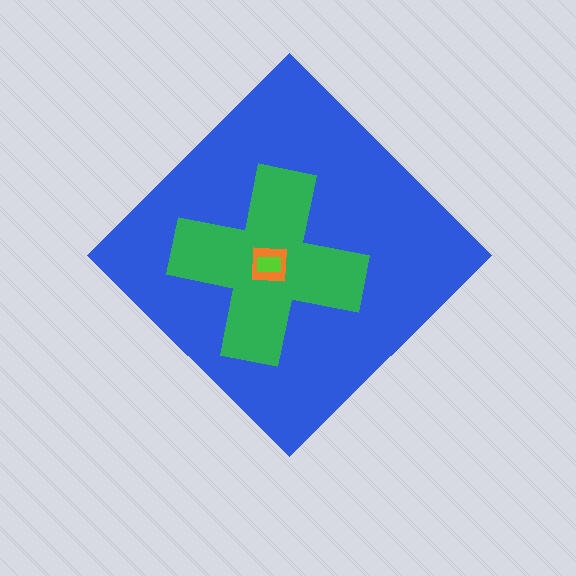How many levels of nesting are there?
4.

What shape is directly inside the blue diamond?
The green cross.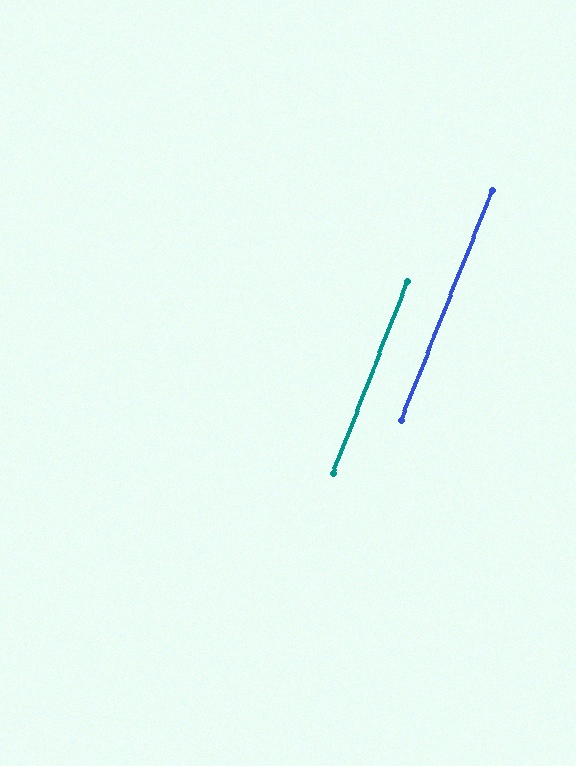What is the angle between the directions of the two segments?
Approximately 1 degree.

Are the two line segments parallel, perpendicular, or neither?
Parallel — their directions differ by only 0.6°.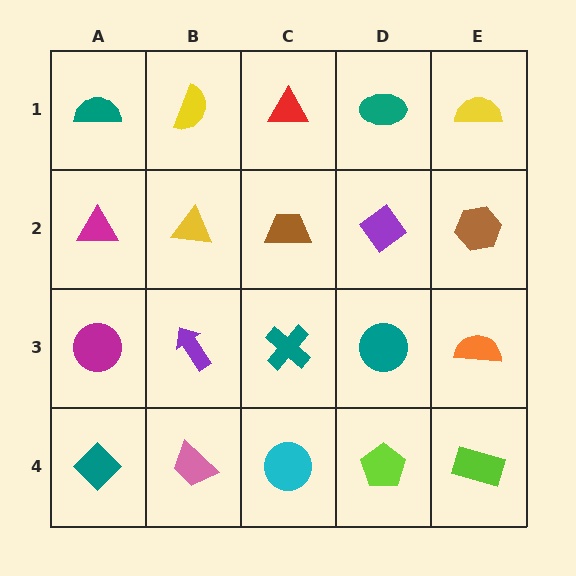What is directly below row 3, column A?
A teal diamond.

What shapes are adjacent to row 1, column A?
A magenta triangle (row 2, column A), a yellow semicircle (row 1, column B).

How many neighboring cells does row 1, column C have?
3.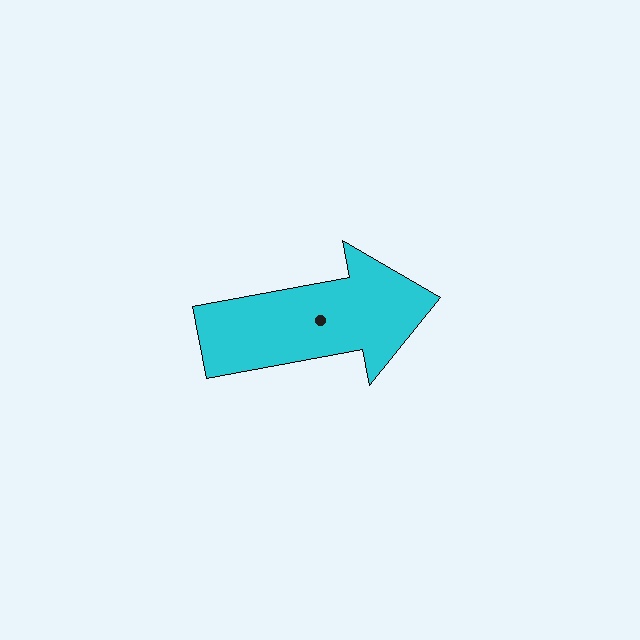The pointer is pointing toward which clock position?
Roughly 3 o'clock.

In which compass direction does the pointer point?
East.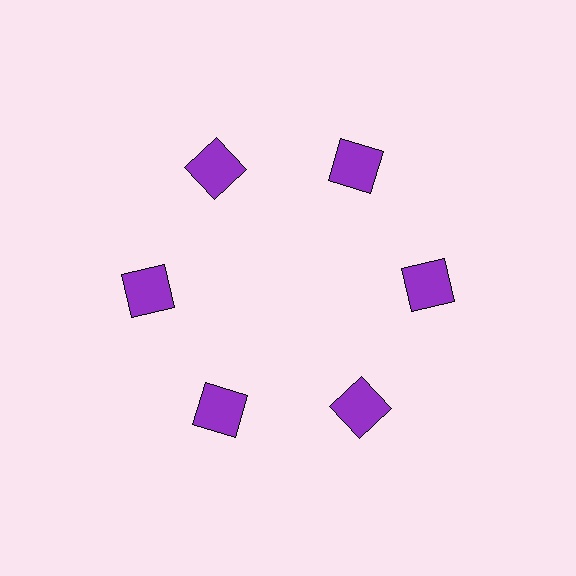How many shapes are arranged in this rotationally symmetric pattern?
There are 6 shapes, arranged in 6 groups of 1.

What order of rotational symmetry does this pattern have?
This pattern has 6-fold rotational symmetry.